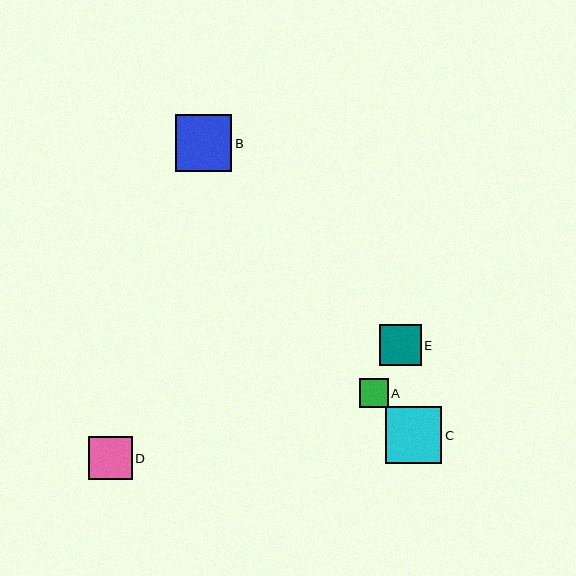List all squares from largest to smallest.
From largest to smallest: B, C, D, E, A.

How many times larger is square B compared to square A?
Square B is approximately 2.0 times the size of square A.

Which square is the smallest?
Square A is the smallest with a size of approximately 29 pixels.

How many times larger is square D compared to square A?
Square D is approximately 1.5 times the size of square A.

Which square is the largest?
Square B is the largest with a size of approximately 57 pixels.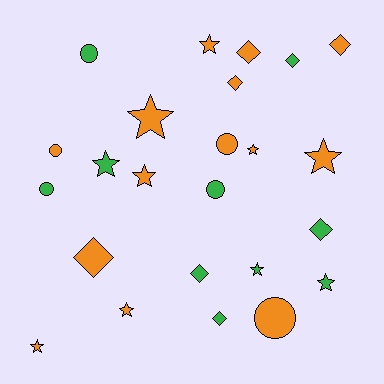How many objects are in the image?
There are 24 objects.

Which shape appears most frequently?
Star, with 10 objects.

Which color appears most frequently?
Orange, with 14 objects.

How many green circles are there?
There are 3 green circles.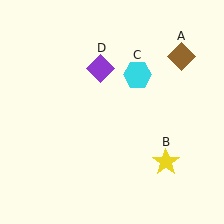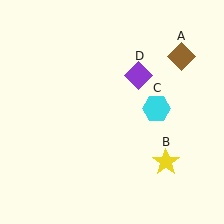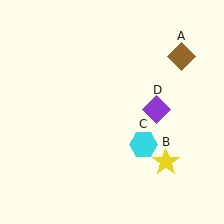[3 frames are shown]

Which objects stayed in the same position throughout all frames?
Brown diamond (object A) and yellow star (object B) remained stationary.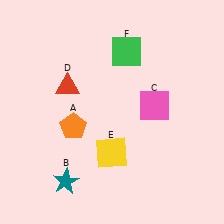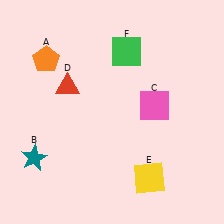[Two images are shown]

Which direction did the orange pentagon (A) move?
The orange pentagon (A) moved up.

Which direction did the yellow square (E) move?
The yellow square (E) moved right.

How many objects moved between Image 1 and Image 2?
3 objects moved between the two images.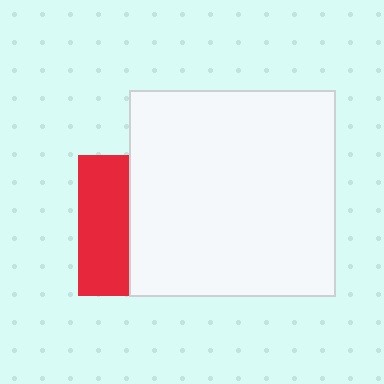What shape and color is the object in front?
The object in front is a white square.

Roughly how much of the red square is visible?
A small part of it is visible (roughly 37%).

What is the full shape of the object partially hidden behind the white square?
The partially hidden object is a red square.